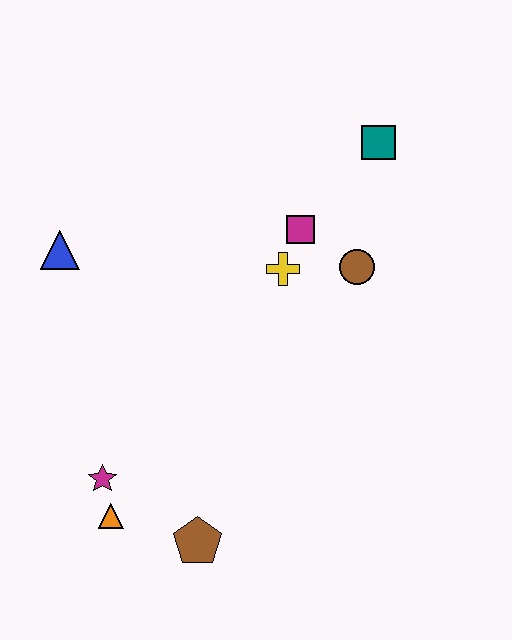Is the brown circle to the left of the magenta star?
No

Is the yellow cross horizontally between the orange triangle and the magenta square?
Yes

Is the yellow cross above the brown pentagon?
Yes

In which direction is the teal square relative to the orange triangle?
The teal square is above the orange triangle.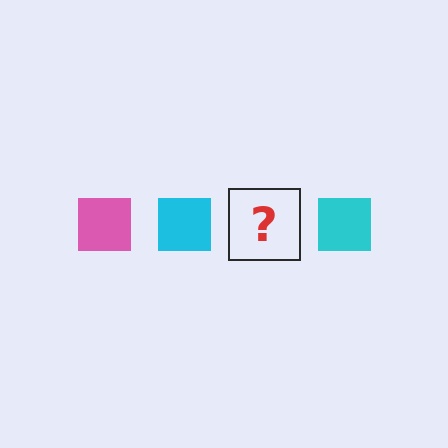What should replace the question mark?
The question mark should be replaced with a pink square.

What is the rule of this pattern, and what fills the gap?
The rule is that the pattern cycles through pink, cyan squares. The gap should be filled with a pink square.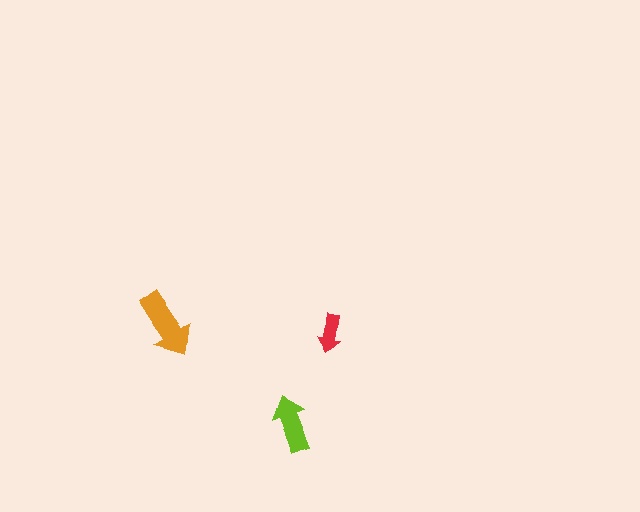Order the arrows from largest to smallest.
the orange one, the lime one, the red one.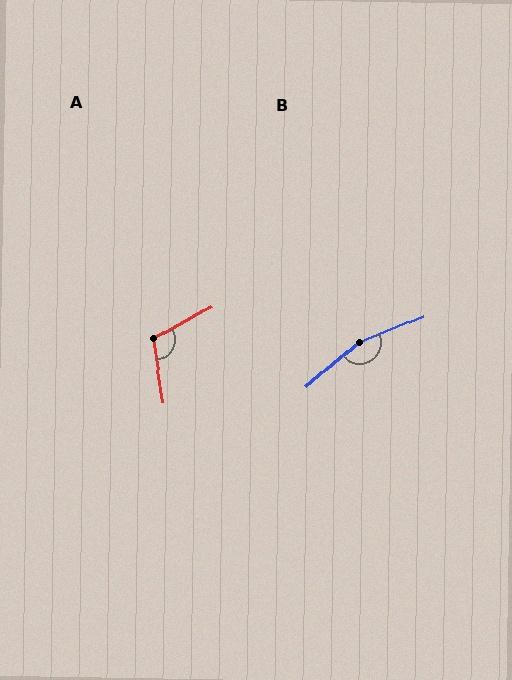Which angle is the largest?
B, at approximately 161 degrees.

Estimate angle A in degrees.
Approximately 110 degrees.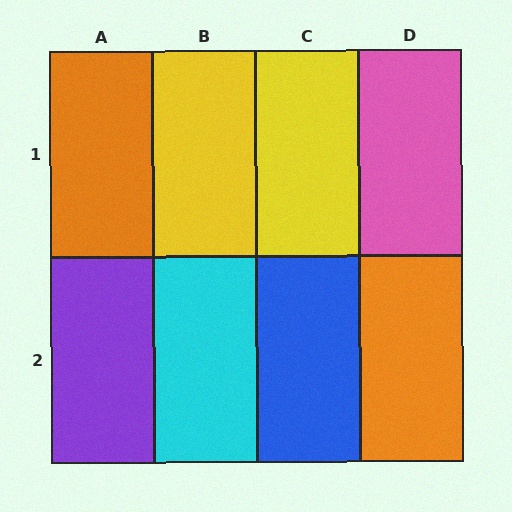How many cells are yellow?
2 cells are yellow.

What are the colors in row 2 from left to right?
Purple, cyan, blue, orange.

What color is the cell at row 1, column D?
Pink.